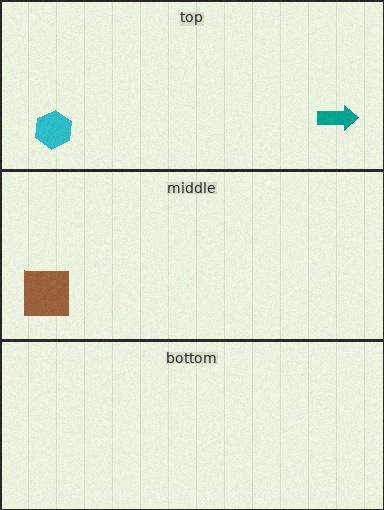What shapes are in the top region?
The teal arrow, the cyan hexagon.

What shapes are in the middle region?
The brown square.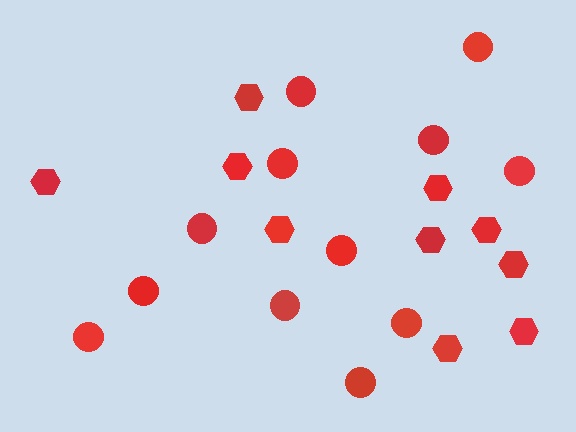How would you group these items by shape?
There are 2 groups: one group of hexagons (10) and one group of circles (12).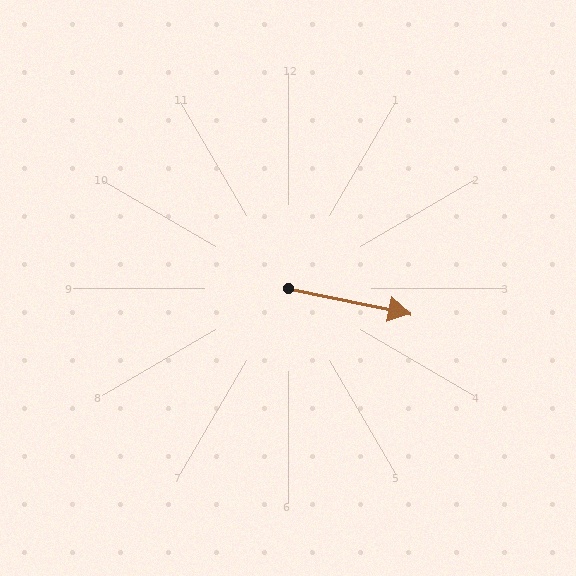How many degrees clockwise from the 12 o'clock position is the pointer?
Approximately 102 degrees.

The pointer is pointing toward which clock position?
Roughly 3 o'clock.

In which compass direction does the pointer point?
East.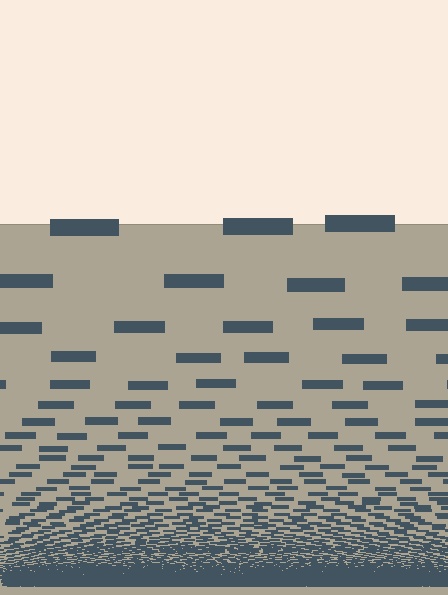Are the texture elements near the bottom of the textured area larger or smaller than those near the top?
Smaller. The gradient is inverted — elements near the bottom are smaller and denser.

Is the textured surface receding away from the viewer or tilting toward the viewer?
The surface appears to tilt toward the viewer. Texture elements get larger and sparser toward the top.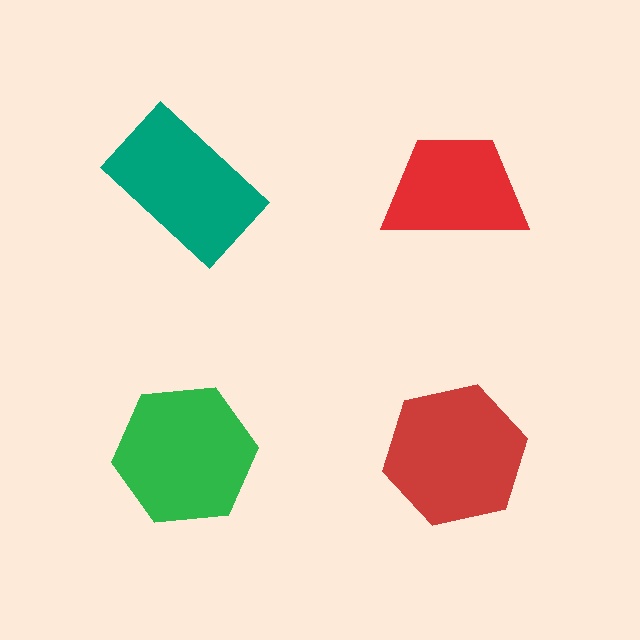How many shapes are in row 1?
2 shapes.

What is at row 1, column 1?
A teal rectangle.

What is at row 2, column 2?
A red hexagon.